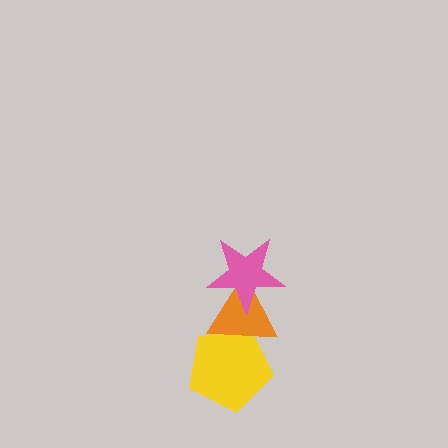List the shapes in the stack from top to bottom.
From top to bottom: the pink star, the orange triangle, the yellow pentagon.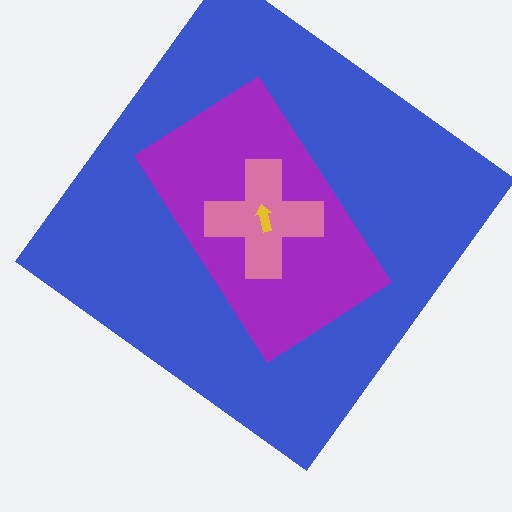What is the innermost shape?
The yellow arrow.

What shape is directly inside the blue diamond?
The purple rectangle.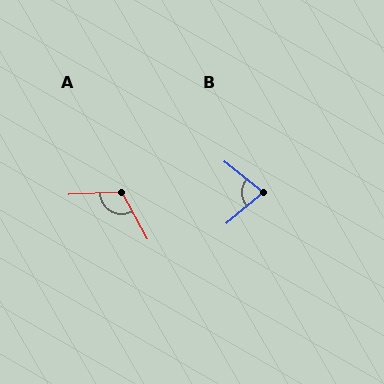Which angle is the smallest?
B, at approximately 79 degrees.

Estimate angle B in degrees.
Approximately 79 degrees.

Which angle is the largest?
A, at approximately 117 degrees.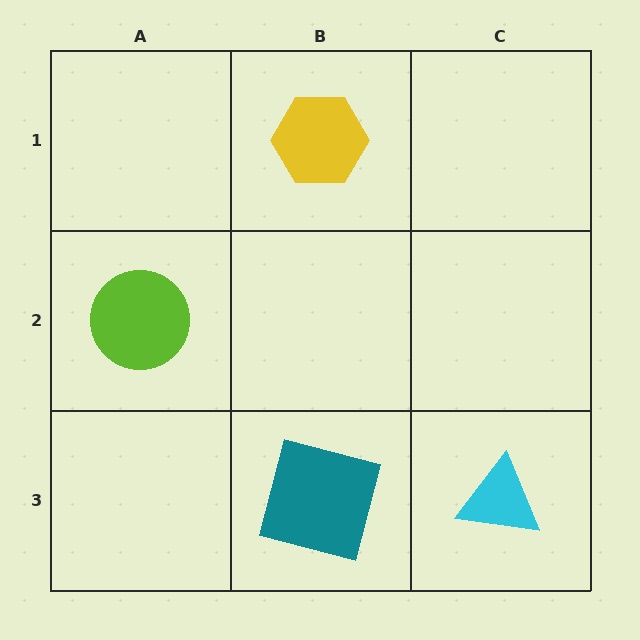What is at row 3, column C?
A cyan triangle.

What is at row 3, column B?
A teal square.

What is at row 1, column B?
A yellow hexagon.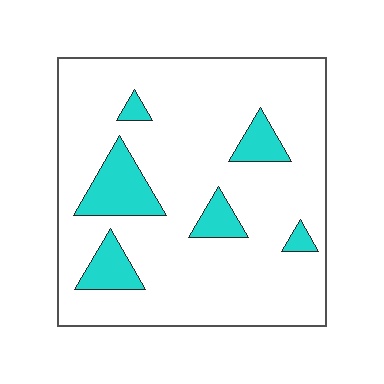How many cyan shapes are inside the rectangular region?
6.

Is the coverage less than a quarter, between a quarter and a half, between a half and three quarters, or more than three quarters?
Less than a quarter.